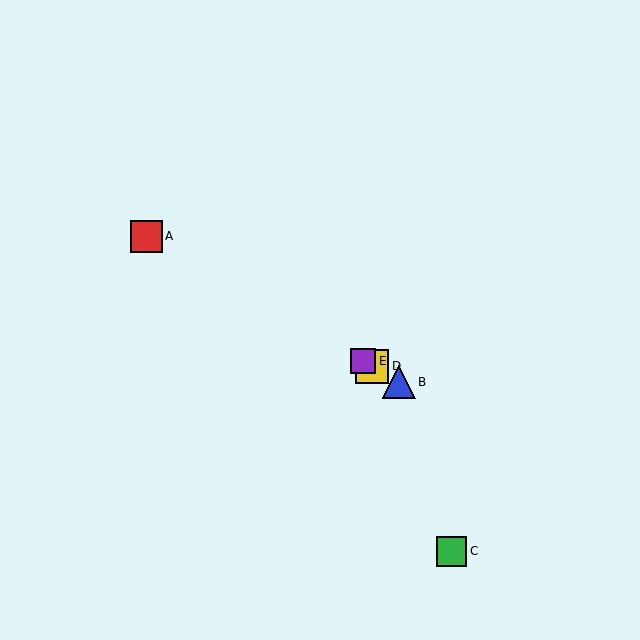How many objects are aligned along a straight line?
4 objects (A, B, D, E) are aligned along a straight line.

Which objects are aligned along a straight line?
Objects A, B, D, E are aligned along a straight line.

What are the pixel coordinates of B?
Object B is at (399, 382).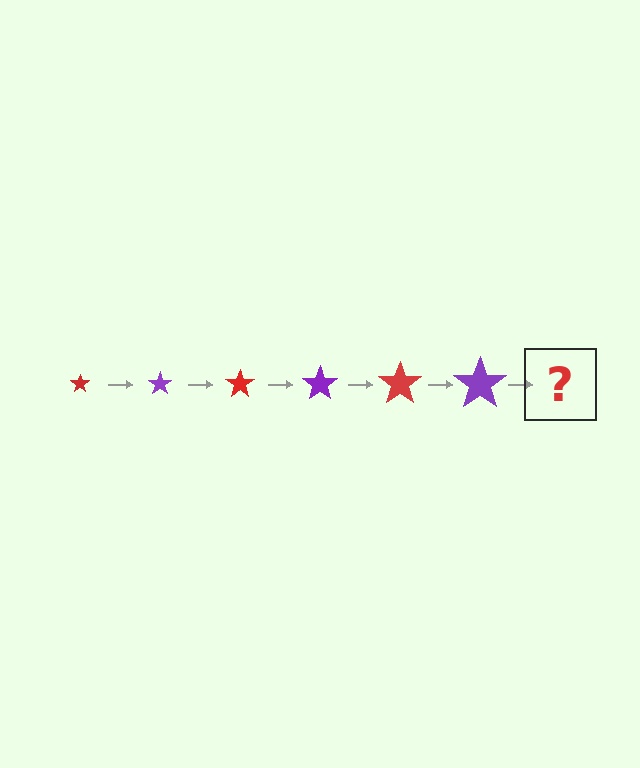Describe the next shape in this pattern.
It should be a red star, larger than the previous one.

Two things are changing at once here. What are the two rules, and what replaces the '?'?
The two rules are that the star grows larger each step and the color cycles through red and purple. The '?' should be a red star, larger than the previous one.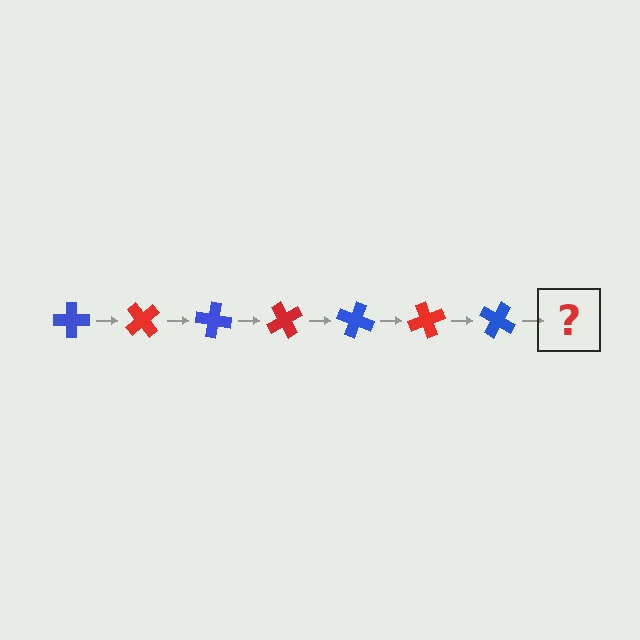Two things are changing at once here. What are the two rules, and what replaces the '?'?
The two rules are that it rotates 50 degrees each step and the color cycles through blue and red. The '?' should be a red cross, rotated 350 degrees from the start.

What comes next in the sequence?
The next element should be a red cross, rotated 350 degrees from the start.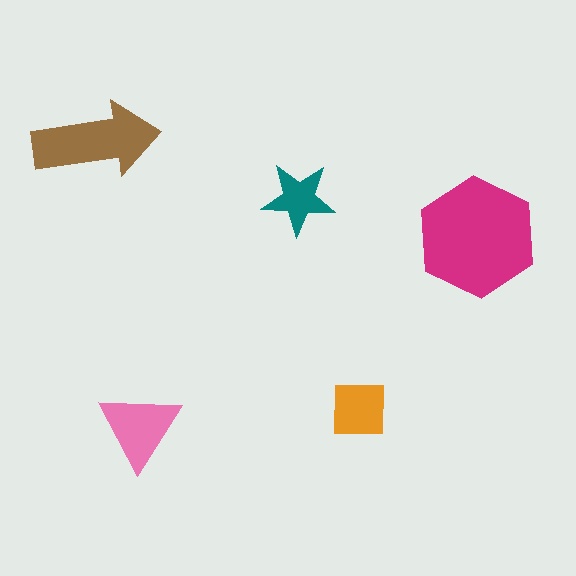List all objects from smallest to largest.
The teal star, the orange square, the pink triangle, the brown arrow, the magenta hexagon.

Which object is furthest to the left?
The brown arrow is leftmost.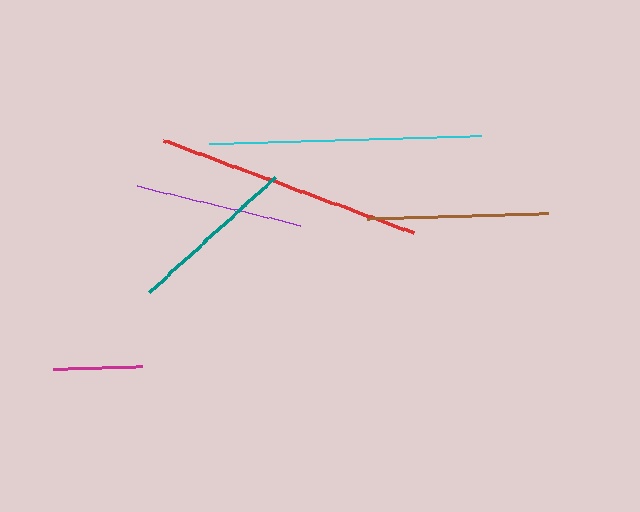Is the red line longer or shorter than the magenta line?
The red line is longer than the magenta line.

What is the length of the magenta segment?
The magenta segment is approximately 89 pixels long.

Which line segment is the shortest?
The magenta line is the shortest at approximately 89 pixels.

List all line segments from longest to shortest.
From longest to shortest: cyan, red, brown, teal, purple, magenta.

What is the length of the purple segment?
The purple segment is approximately 168 pixels long.